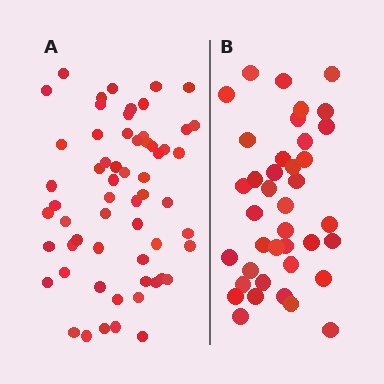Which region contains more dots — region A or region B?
Region A (the left region) has more dots.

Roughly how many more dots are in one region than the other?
Region A has approximately 20 more dots than region B.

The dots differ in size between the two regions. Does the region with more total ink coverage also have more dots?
No. Region B has more total ink coverage because its dots are larger, but region A actually contains more individual dots. Total area can be misleading — the number of items is what matters here.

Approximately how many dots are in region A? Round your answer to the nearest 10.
About 60 dots.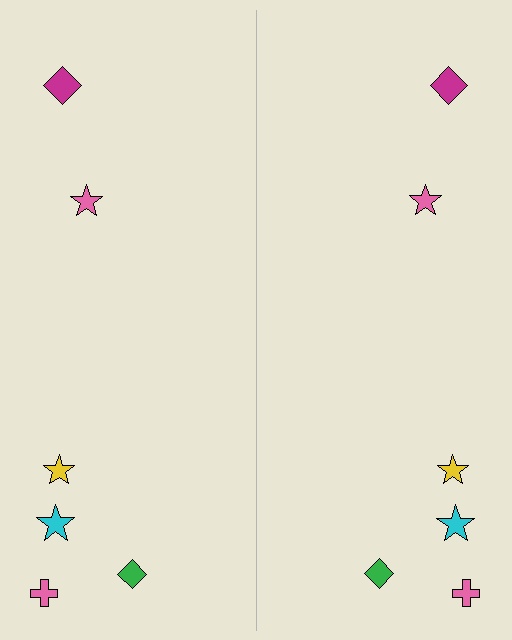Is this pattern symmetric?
Yes, this pattern has bilateral (reflection) symmetry.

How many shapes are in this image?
There are 12 shapes in this image.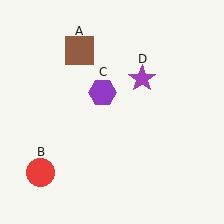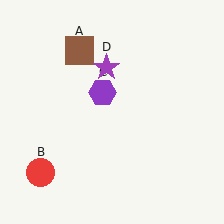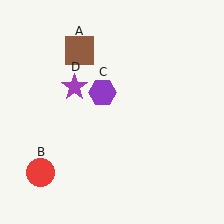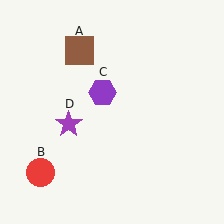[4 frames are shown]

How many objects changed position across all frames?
1 object changed position: purple star (object D).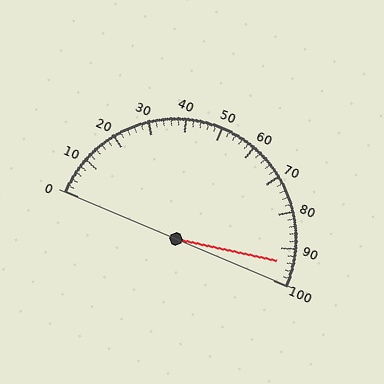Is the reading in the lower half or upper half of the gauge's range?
The reading is in the upper half of the range (0 to 100).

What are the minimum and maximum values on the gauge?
The gauge ranges from 0 to 100.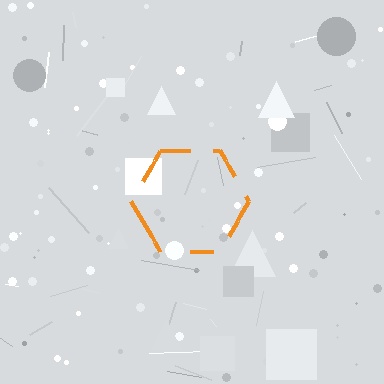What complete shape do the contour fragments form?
The contour fragments form a hexagon.